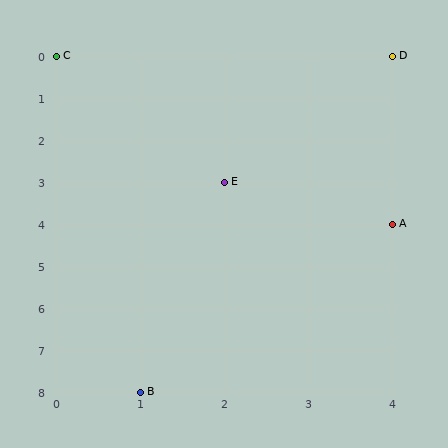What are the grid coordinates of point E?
Point E is at grid coordinates (2, 3).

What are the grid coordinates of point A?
Point A is at grid coordinates (4, 4).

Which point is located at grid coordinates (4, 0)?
Point D is at (4, 0).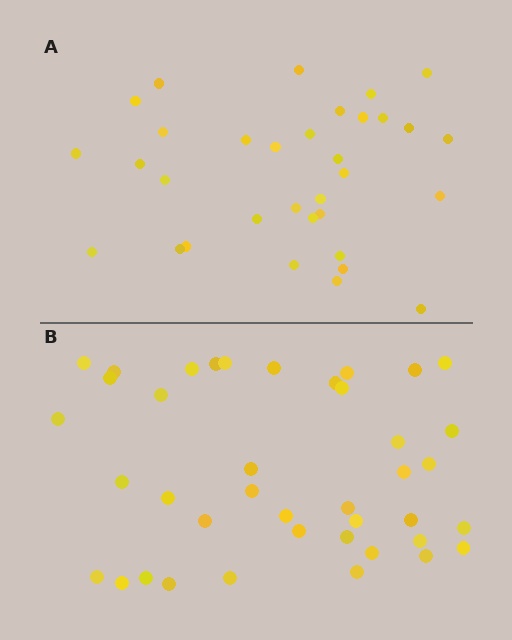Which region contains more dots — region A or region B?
Region B (the bottom region) has more dots.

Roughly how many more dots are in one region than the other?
Region B has roughly 8 or so more dots than region A.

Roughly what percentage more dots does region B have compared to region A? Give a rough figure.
About 20% more.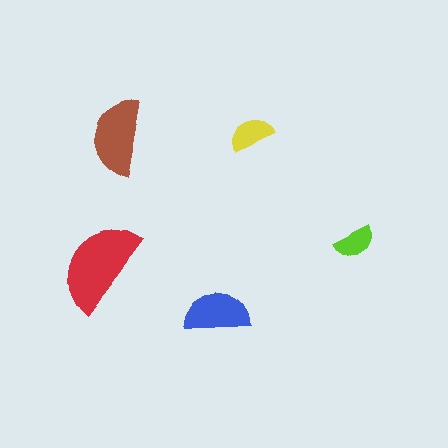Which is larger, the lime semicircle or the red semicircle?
The red one.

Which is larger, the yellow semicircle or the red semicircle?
The red one.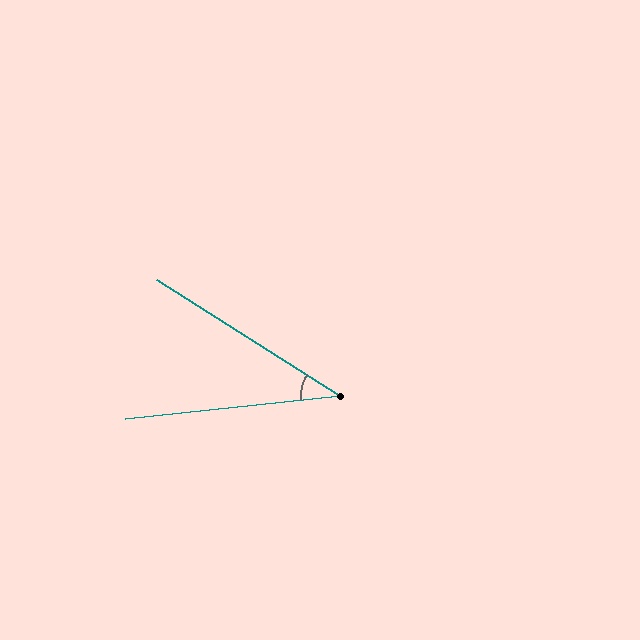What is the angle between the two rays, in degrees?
Approximately 39 degrees.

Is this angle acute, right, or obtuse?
It is acute.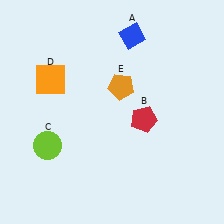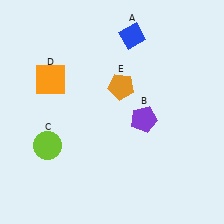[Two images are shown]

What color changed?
The pentagon (B) changed from red in Image 1 to purple in Image 2.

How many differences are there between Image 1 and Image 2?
There is 1 difference between the two images.